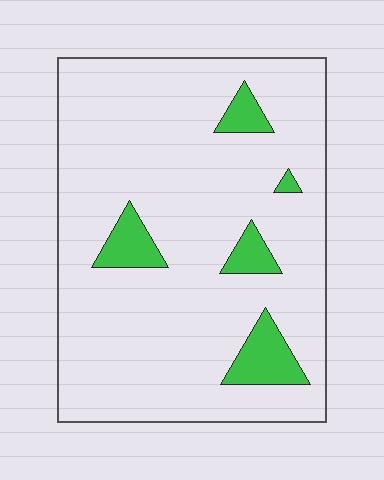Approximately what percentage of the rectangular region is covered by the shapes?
Approximately 10%.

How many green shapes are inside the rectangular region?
5.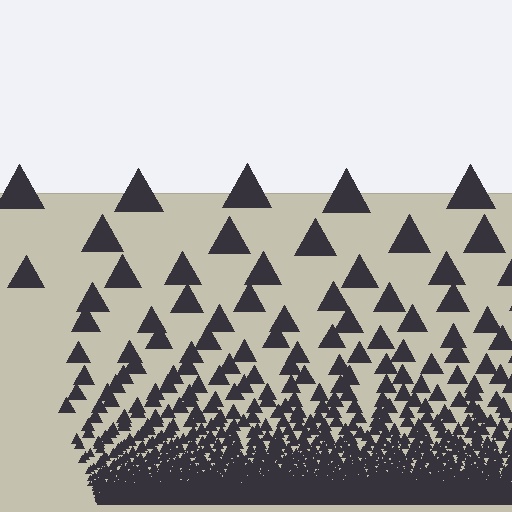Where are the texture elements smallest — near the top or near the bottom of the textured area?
Near the bottom.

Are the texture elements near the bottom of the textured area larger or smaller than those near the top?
Smaller. The gradient is inverted — elements near the bottom are smaller and denser.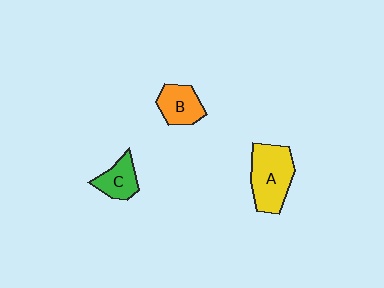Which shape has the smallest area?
Shape C (green).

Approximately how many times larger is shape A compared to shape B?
Approximately 1.6 times.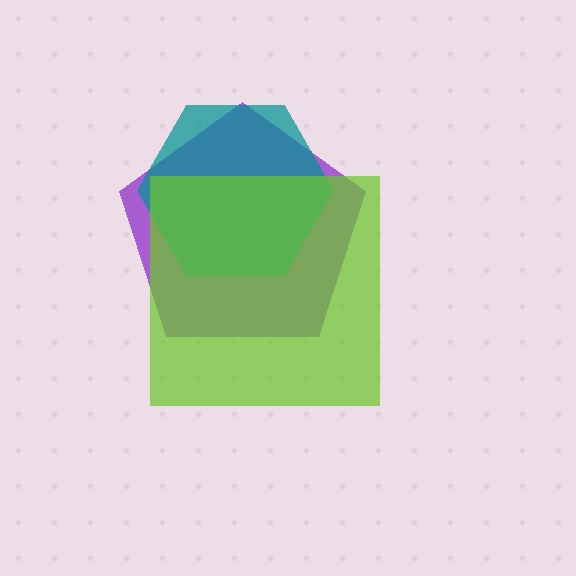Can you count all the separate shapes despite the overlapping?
Yes, there are 3 separate shapes.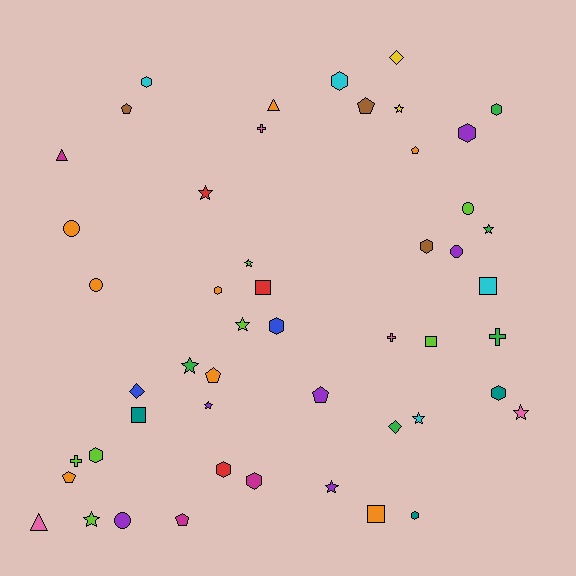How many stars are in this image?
There are 11 stars.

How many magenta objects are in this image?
There are 3 magenta objects.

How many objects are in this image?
There are 50 objects.